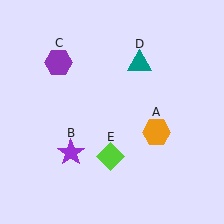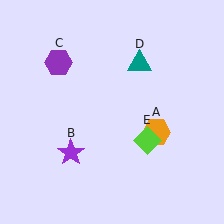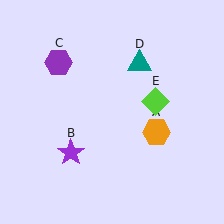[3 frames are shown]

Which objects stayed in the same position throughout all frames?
Orange hexagon (object A) and purple star (object B) and purple hexagon (object C) and teal triangle (object D) remained stationary.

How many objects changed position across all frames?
1 object changed position: lime diamond (object E).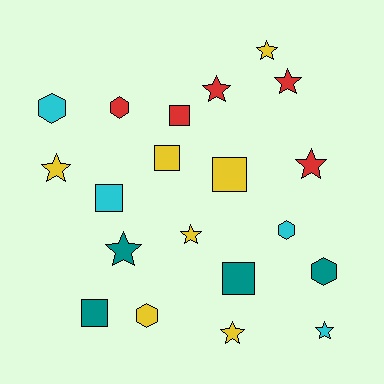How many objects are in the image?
There are 20 objects.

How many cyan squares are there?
There is 1 cyan square.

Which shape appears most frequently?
Star, with 9 objects.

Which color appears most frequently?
Yellow, with 7 objects.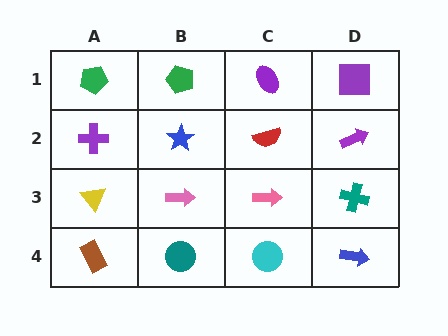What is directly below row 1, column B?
A blue star.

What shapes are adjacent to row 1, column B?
A blue star (row 2, column B), a green pentagon (row 1, column A), a purple ellipse (row 1, column C).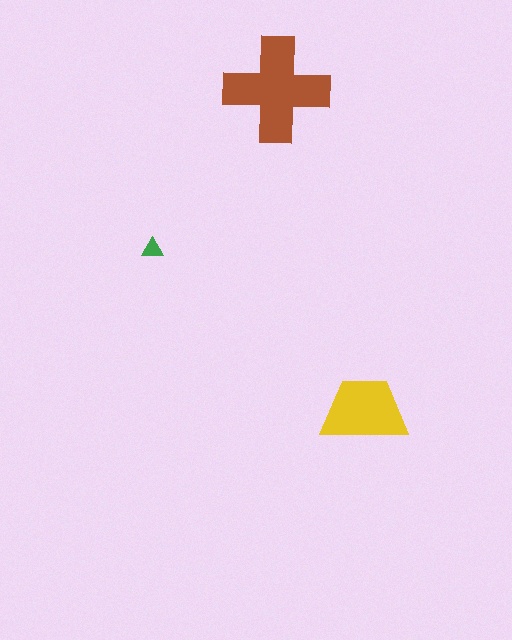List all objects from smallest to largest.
The green triangle, the yellow trapezoid, the brown cross.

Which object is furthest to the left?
The green triangle is leftmost.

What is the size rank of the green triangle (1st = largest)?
3rd.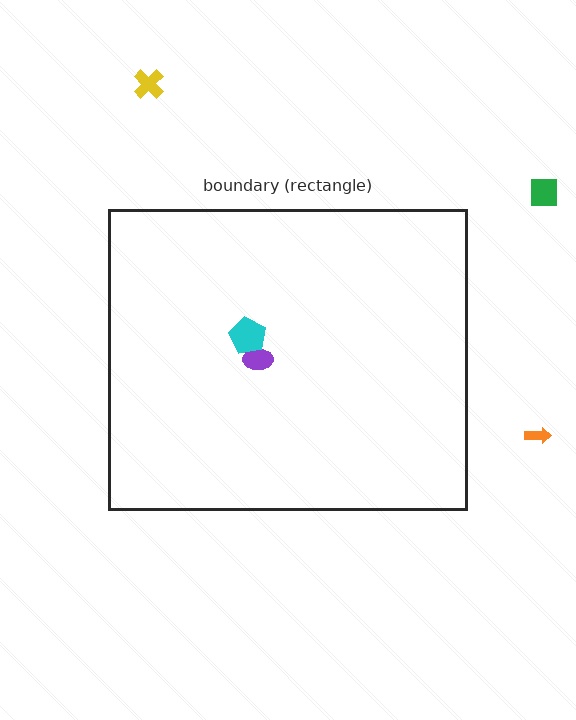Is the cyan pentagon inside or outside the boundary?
Inside.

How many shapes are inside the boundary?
2 inside, 3 outside.